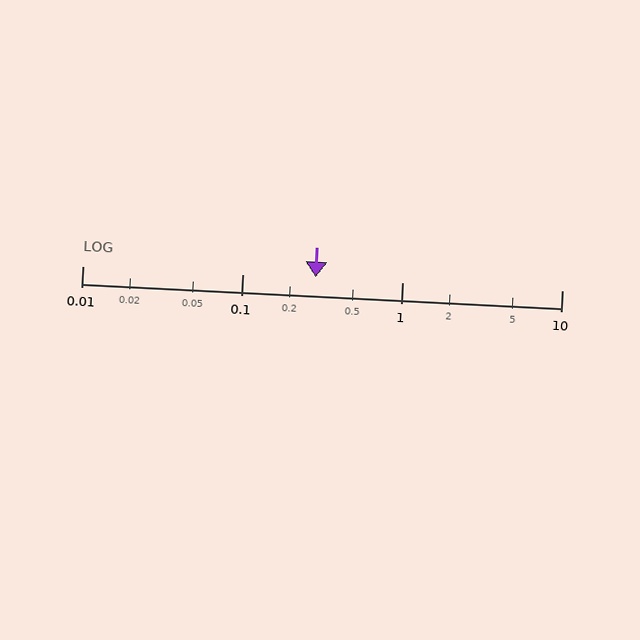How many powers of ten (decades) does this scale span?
The scale spans 3 decades, from 0.01 to 10.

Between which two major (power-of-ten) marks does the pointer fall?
The pointer is between 0.1 and 1.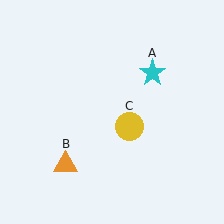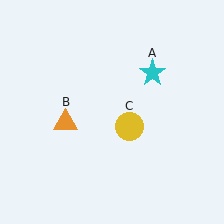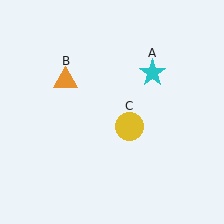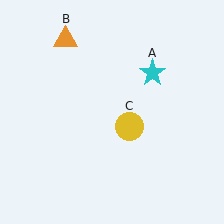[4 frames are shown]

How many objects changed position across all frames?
1 object changed position: orange triangle (object B).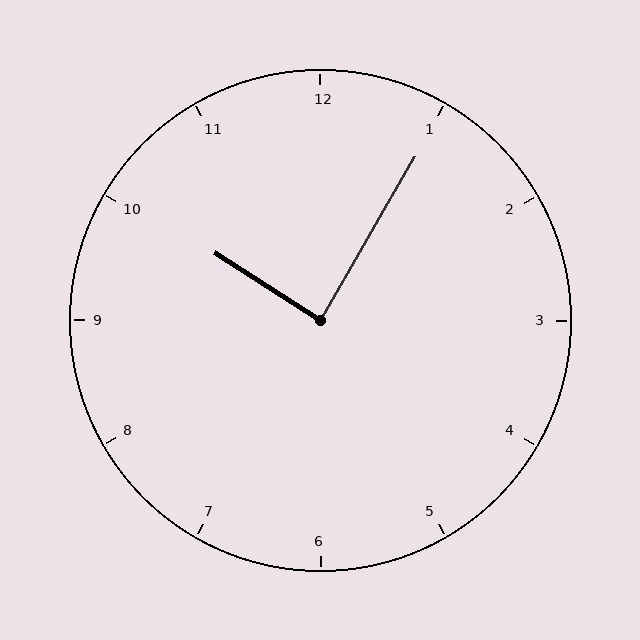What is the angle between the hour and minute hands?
Approximately 88 degrees.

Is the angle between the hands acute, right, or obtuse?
It is right.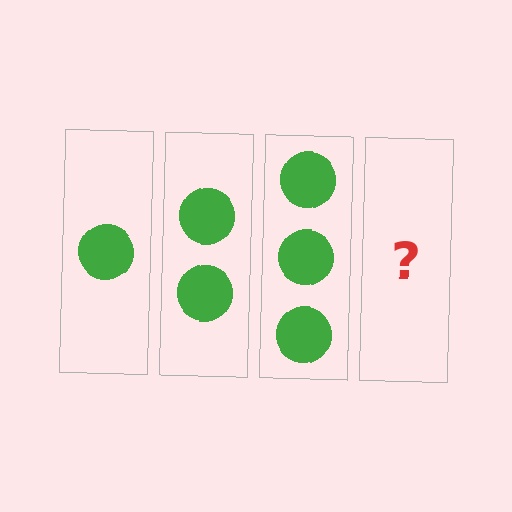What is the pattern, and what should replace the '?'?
The pattern is that each step adds one more circle. The '?' should be 4 circles.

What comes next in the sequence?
The next element should be 4 circles.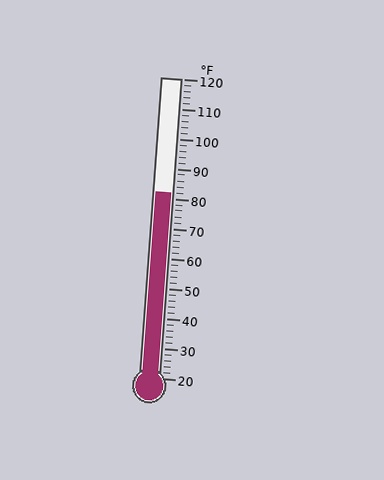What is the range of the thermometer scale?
The thermometer scale ranges from 20°F to 120°F.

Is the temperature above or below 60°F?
The temperature is above 60°F.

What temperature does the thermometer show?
The thermometer shows approximately 82°F.